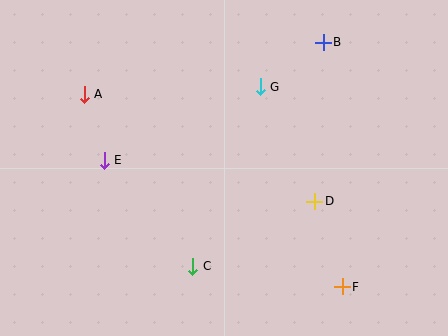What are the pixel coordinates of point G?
Point G is at (260, 87).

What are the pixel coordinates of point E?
Point E is at (104, 160).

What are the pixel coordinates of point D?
Point D is at (315, 201).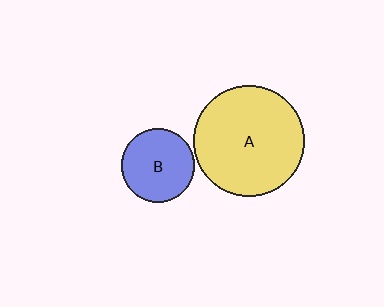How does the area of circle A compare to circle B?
Approximately 2.3 times.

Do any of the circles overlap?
No, none of the circles overlap.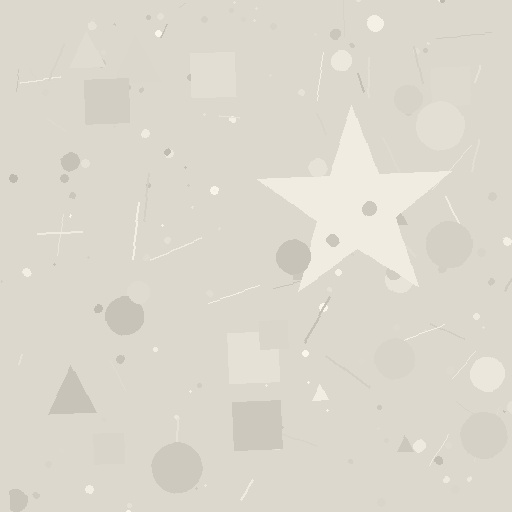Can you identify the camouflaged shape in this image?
The camouflaged shape is a star.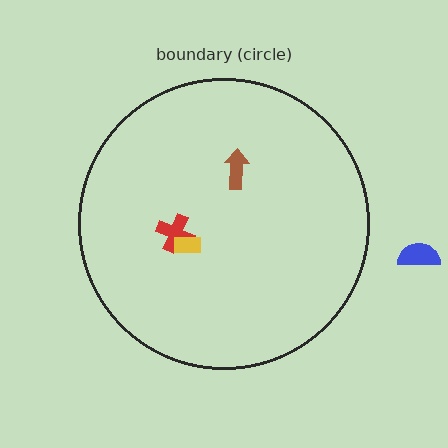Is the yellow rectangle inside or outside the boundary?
Inside.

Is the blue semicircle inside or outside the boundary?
Outside.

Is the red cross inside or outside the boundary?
Inside.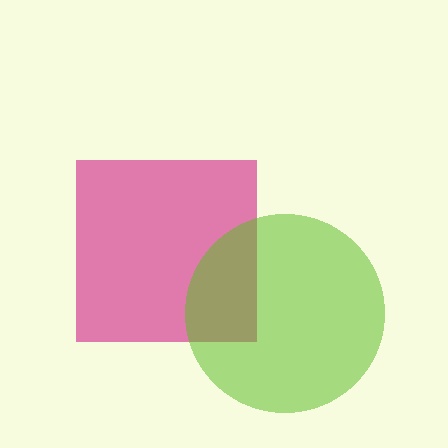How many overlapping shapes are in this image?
There are 2 overlapping shapes in the image.